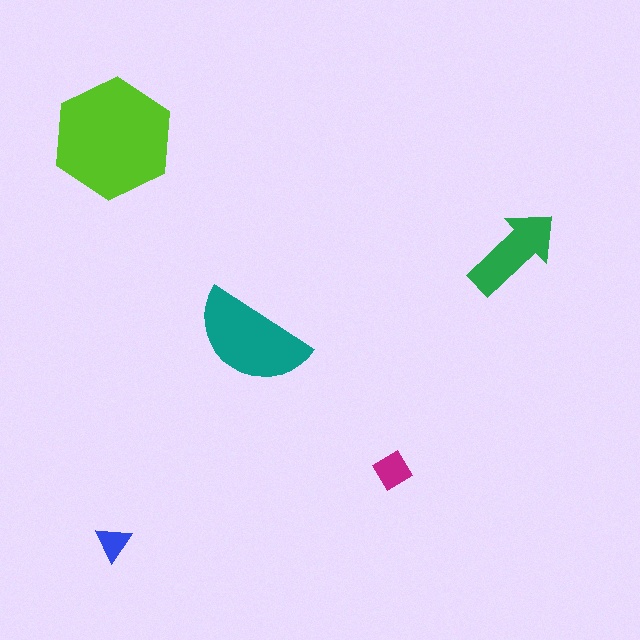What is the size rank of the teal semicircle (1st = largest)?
2nd.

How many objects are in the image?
There are 5 objects in the image.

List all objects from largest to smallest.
The lime hexagon, the teal semicircle, the green arrow, the magenta diamond, the blue triangle.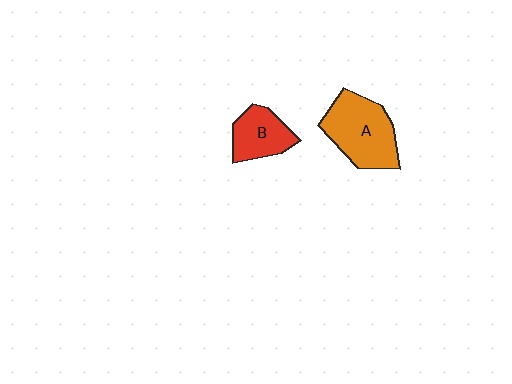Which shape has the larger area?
Shape A (orange).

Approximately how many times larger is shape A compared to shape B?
Approximately 1.6 times.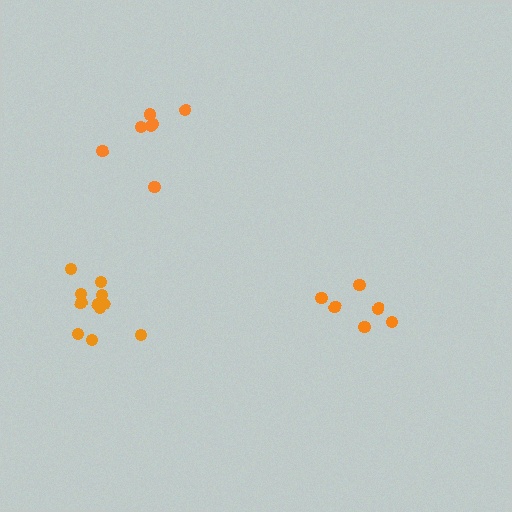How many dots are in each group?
Group 1: 6 dots, Group 2: 7 dots, Group 3: 11 dots (24 total).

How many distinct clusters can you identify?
There are 3 distinct clusters.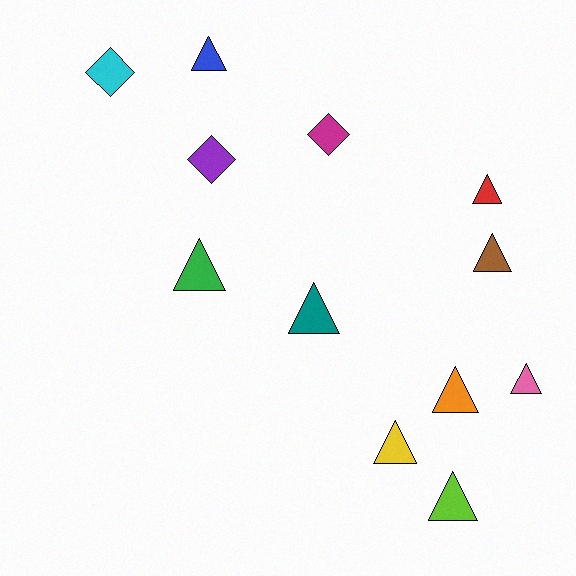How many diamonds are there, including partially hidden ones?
There are 3 diamonds.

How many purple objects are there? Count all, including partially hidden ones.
There is 1 purple object.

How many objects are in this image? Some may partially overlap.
There are 12 objects.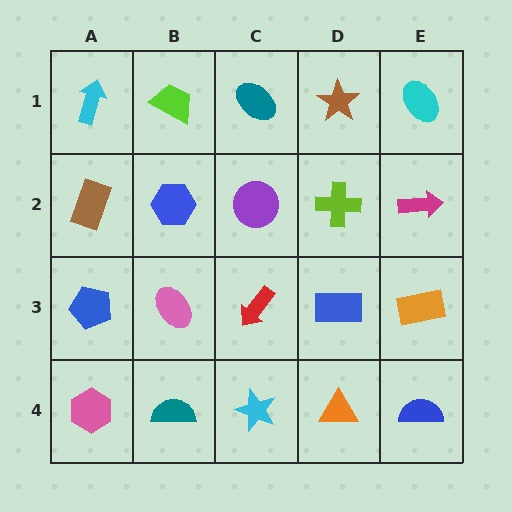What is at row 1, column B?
A lime trapezoid.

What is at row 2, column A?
A brown rectangle.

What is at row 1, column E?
A cyan ellipse.